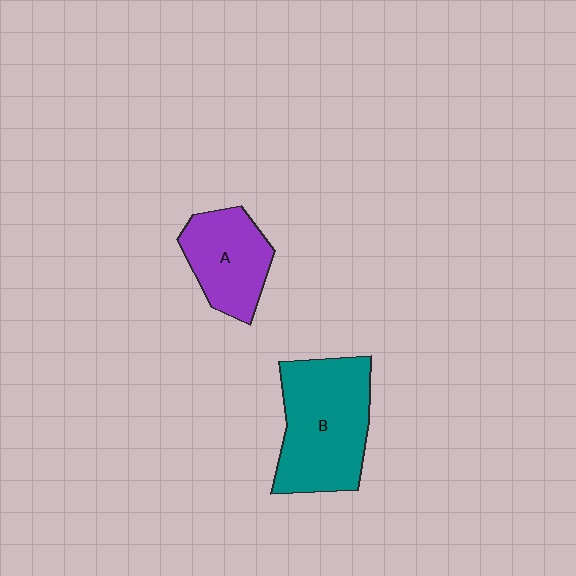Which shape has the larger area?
Shape B (teal).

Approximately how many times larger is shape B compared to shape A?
Approximately 1.5 times.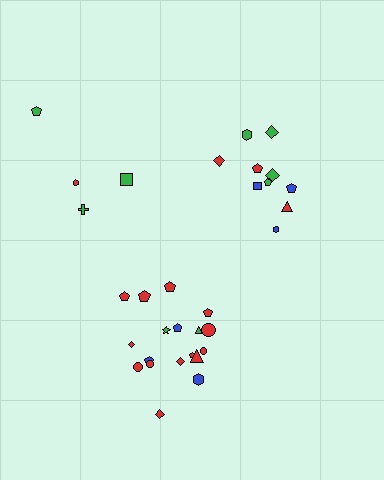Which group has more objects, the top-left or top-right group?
The top-right group.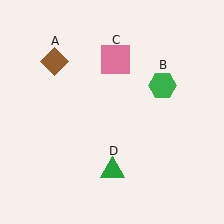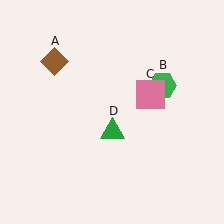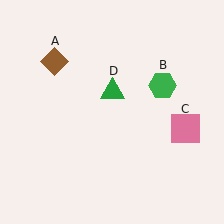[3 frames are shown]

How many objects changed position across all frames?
2 objects changed position: pink square (object C), green triangle (object D).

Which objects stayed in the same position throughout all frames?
Brown diamond (object A) and green hexagon (object B) remained stationary.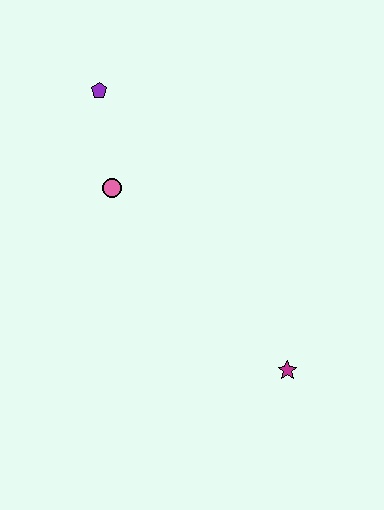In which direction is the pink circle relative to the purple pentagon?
The pink circle is below the purple pentagon.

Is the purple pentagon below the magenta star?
No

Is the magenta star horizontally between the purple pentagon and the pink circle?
No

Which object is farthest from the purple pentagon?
The magenta star is farthest from the purple pentagon.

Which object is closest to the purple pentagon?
The pink circle is closest to the purple pentagon.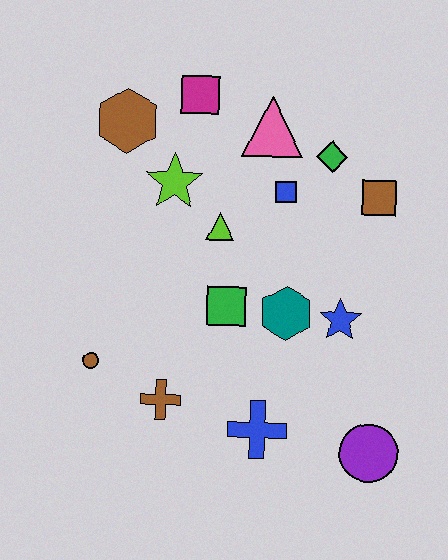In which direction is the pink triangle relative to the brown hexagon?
The pink triangle is to the right of the brown hexagon.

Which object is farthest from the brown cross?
The magenta square is farthest from the brown cross.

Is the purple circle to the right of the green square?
Yes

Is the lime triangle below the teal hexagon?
No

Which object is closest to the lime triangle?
The lime star is closest to the lime triangle.